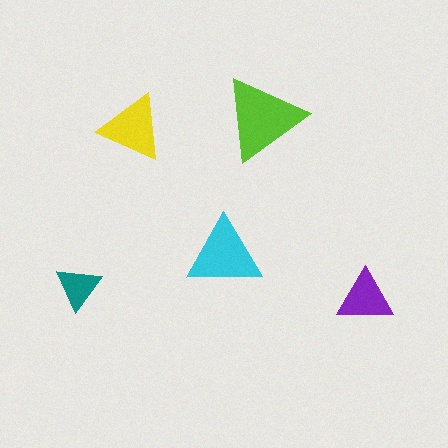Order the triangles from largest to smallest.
the lime one, the cyan one, the yellow one, the purple one, the teal one.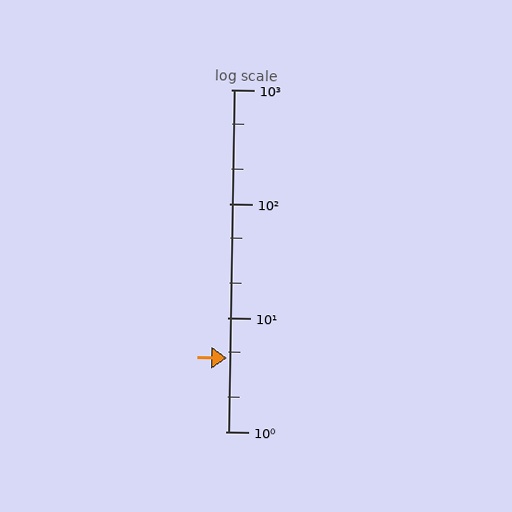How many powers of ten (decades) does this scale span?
The scale spans 3 decades, from 1 to 1000.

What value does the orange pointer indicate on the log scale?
The pointer indicates approximately 4.4.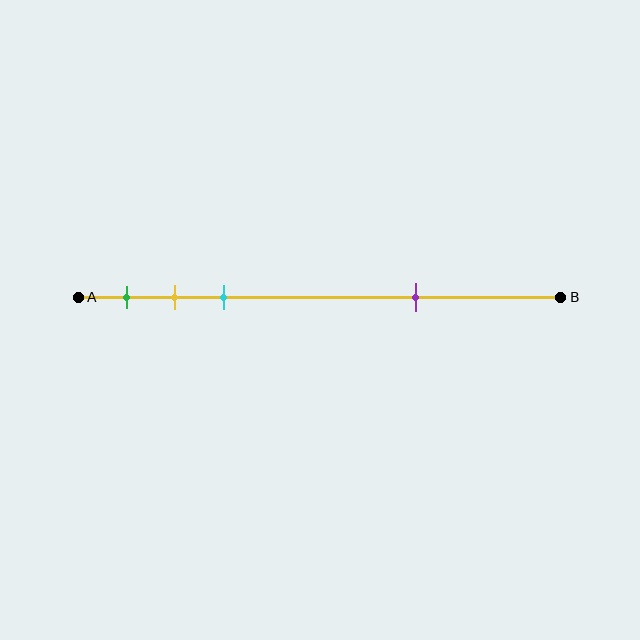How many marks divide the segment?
There are 4 marks dividing the segment.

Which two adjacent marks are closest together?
The yellow and cyan marks are the closest adjacent pair.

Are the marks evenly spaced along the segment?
No, the marks are not evenly spaced.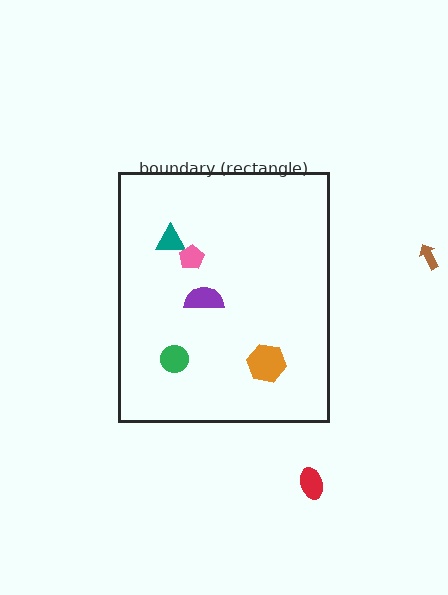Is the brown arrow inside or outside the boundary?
Outside.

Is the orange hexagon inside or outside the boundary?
Inside.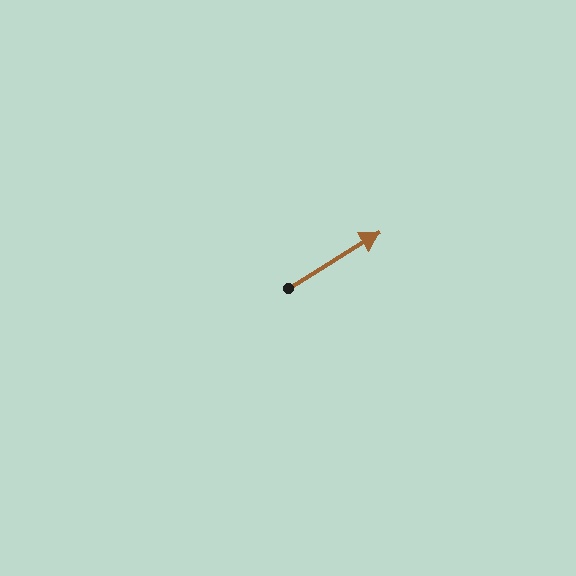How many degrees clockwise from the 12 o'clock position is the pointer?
Approximately 59 degrees.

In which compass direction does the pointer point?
Northeast.